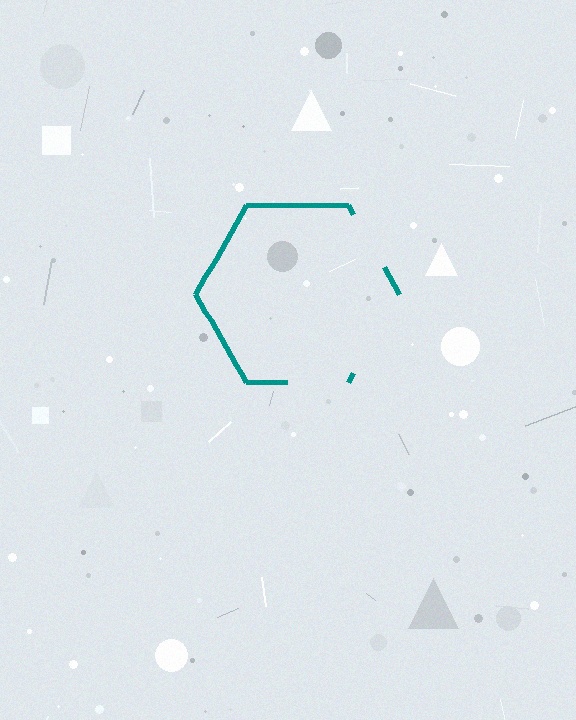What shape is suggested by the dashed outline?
The dashed outline suggests a hexagon.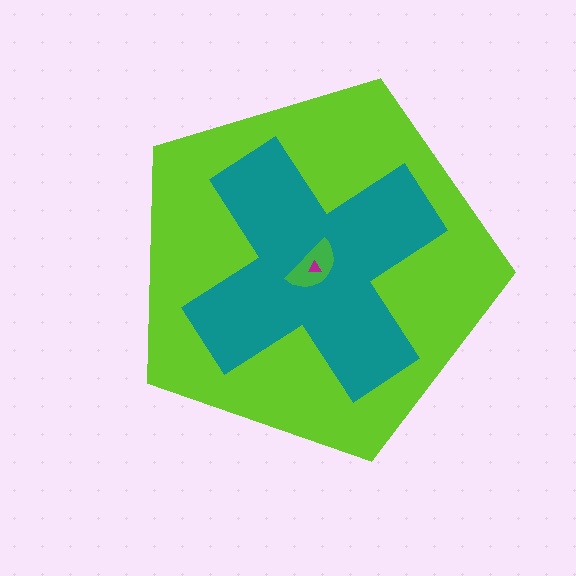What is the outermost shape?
The lime pentagon.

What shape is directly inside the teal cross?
The green semicircle.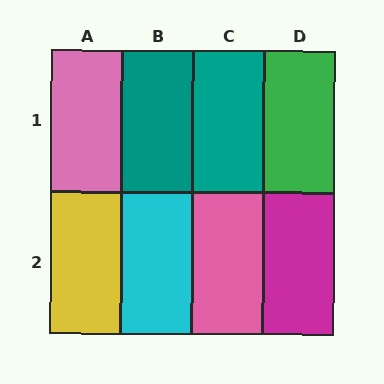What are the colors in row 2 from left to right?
Yellow, cyan, pink, magenta.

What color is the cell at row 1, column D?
Green.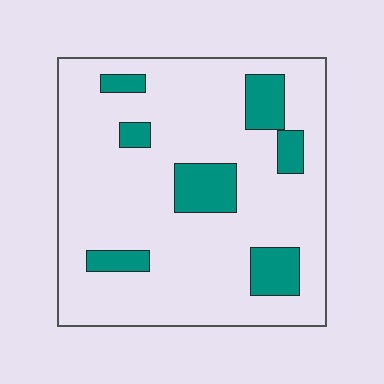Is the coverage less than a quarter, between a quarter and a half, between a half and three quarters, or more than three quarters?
Less than a quarter.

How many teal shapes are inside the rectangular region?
7.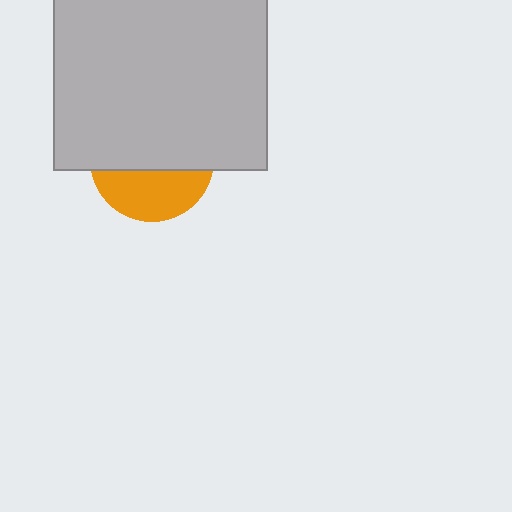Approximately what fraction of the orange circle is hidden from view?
Roughly 62% of the orange circle is hidden behind the light gray rectangle.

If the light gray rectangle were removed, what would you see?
You would see the complete orange circle.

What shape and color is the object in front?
The object in front is a light gray rectangle.